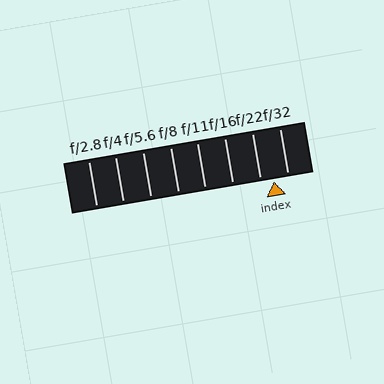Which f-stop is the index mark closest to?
The index mark is closest to f/22.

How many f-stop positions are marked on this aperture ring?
There are 8 f-stop positions marked.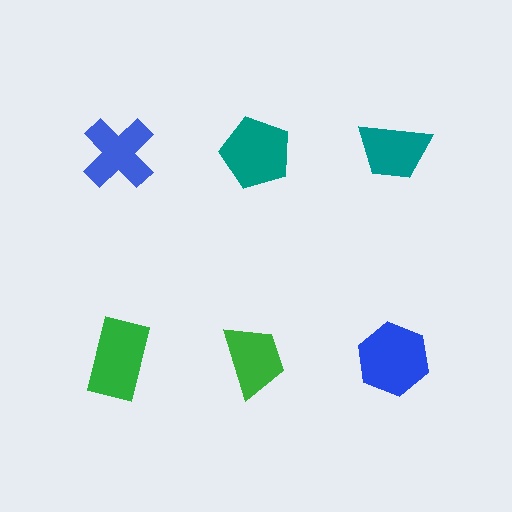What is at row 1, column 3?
A teal trapezoid.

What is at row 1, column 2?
A teal pentagon.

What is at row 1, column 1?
A blue cross.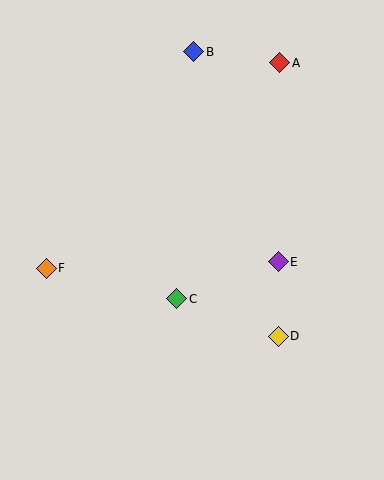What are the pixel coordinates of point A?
Point A is at (280, 63).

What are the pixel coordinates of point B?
Point B is at (193, 52).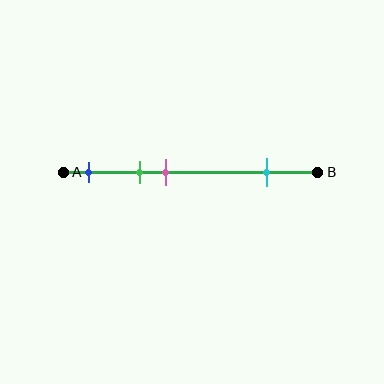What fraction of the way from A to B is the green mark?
The green mark is approximately 30% (0.3) of the way from A to B.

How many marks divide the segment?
There are 4 marks dividing the segment.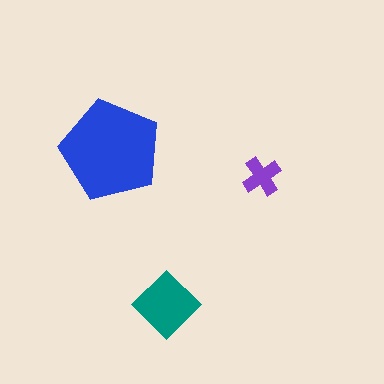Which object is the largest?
The blue pentagon.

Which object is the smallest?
The purple cross.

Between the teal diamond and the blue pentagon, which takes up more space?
The blue pentagon.